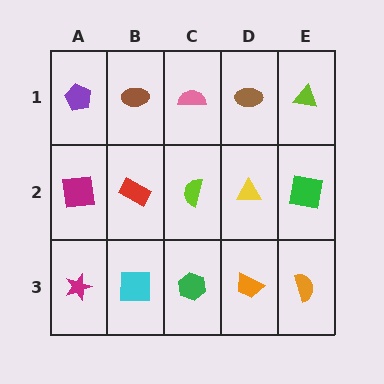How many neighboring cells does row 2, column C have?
4.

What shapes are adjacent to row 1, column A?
A magenta square (row 2, column A), a brown ellipse (row 1, column B).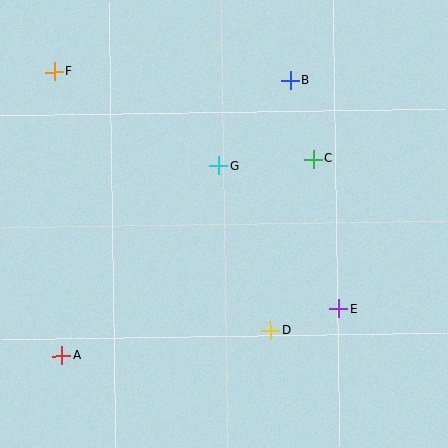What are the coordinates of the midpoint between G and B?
The midpoint between G and B is at (254, 123).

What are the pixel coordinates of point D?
Point D is at (270, 331).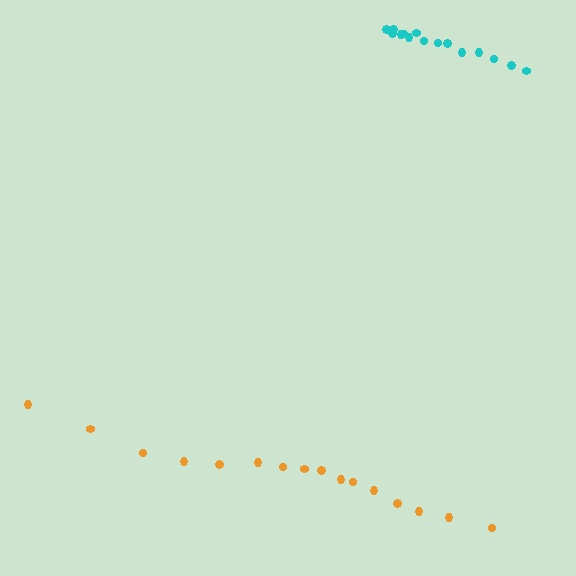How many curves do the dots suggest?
There are 2 distinct paths.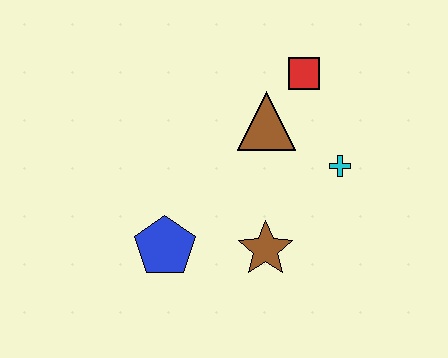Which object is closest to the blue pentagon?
The brown star is closest to the blue pentagon.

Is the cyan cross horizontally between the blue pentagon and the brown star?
No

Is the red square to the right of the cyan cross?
No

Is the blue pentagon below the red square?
Yes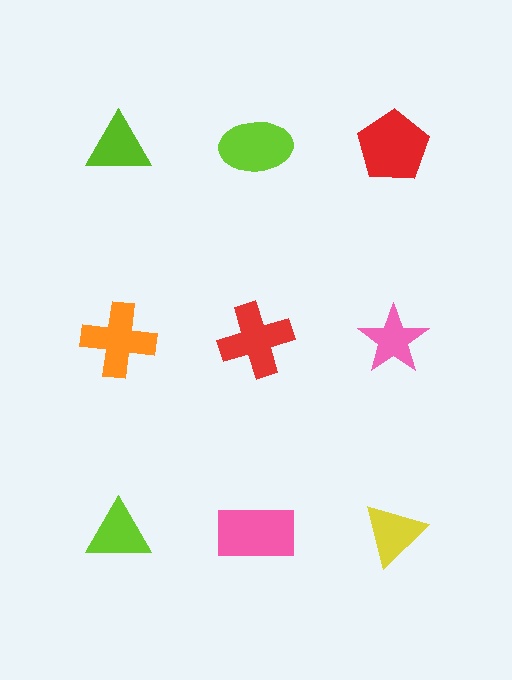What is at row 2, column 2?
A red cross.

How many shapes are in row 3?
3 shapes.